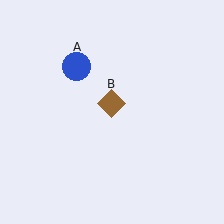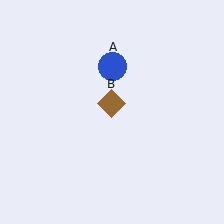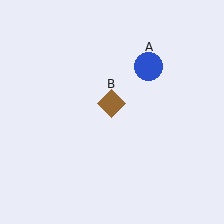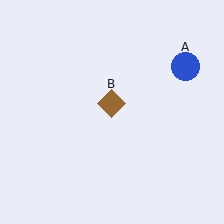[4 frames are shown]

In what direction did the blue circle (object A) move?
The blue circle (object A) moved right.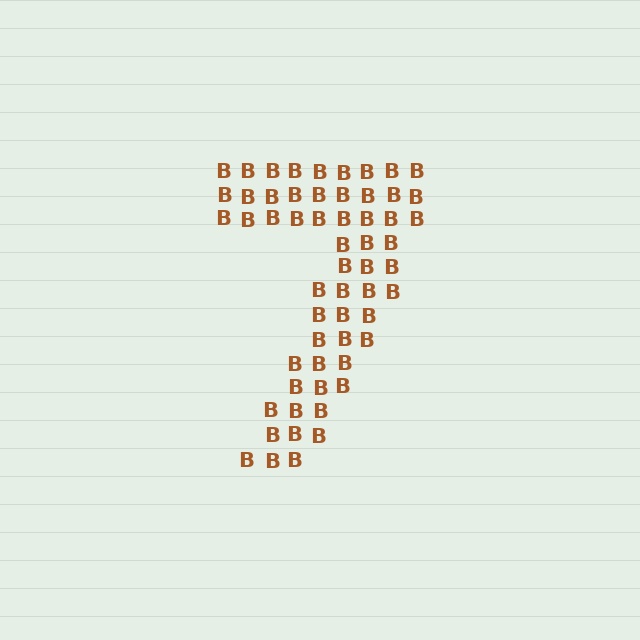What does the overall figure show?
The overall figure shows the digit 7.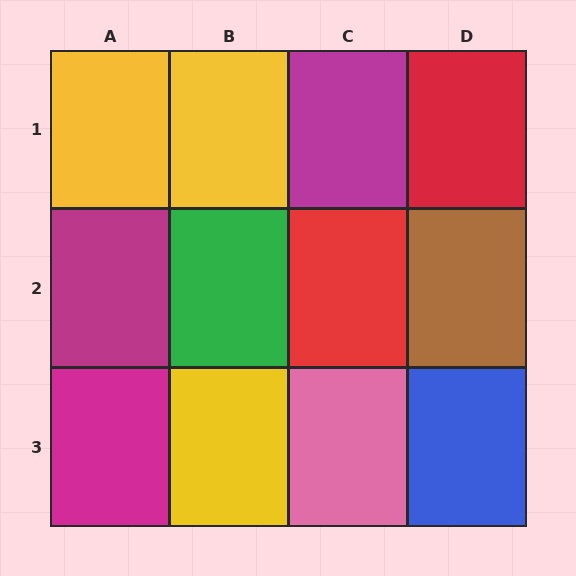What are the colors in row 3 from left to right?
Magenta, yellow, pink, blue.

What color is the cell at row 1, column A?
Yellow.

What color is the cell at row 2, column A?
Magenta.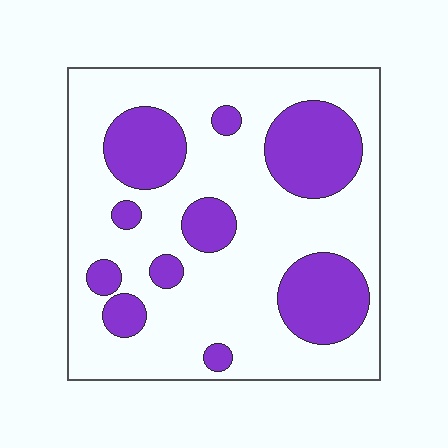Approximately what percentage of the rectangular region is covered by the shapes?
Approximately 30%.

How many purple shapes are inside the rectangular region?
10.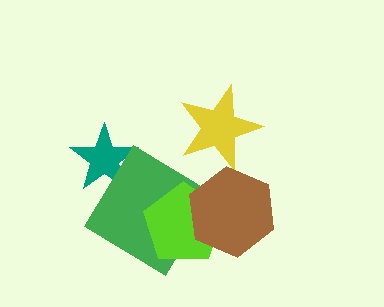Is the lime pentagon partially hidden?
Yes, it is partially covered by another shape.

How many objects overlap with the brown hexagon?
2 objects overlap with the brown hexagon.